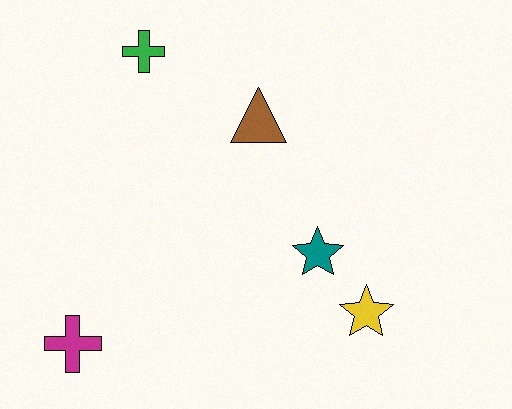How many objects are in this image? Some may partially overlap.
There are 5 objects.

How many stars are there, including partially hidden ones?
There are 2 stars.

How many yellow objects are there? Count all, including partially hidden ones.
There is 1 yellow object.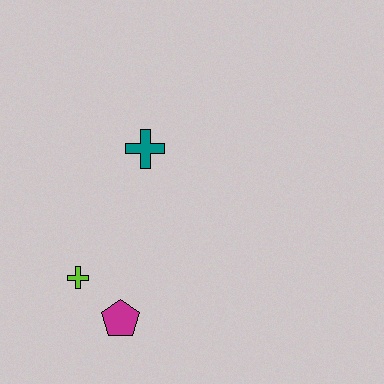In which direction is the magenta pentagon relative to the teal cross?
The magenta pentagon is below the teal cross.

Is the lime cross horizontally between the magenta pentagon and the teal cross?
No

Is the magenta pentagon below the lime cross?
Yes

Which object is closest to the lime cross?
The magenta pentagon is closest to the lime cross.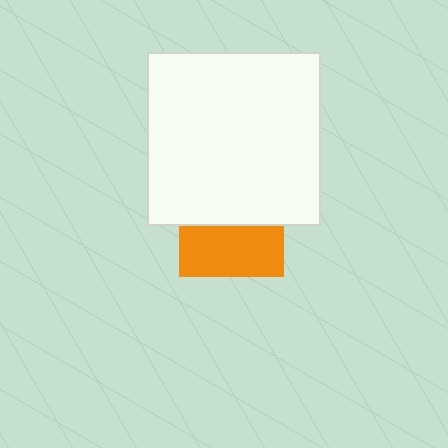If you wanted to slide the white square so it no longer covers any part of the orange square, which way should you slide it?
Slide it up — that is the most direct way to separate the two shapes.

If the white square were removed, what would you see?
You would see the complete orange square.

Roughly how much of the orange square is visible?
About half of it is visible (roughly 49%).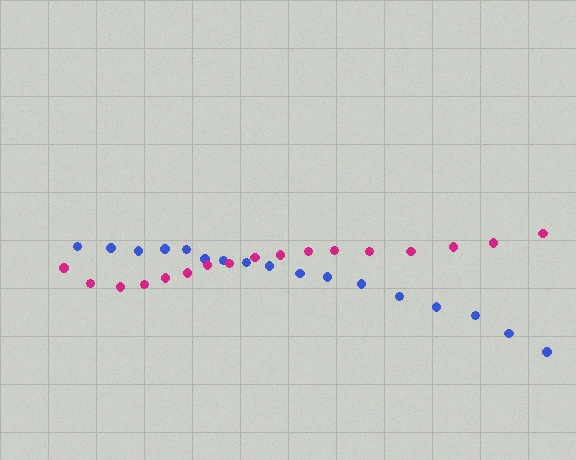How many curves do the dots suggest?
There are 2 distinct paths.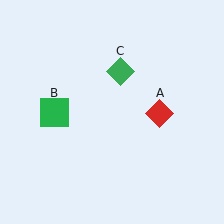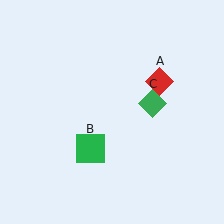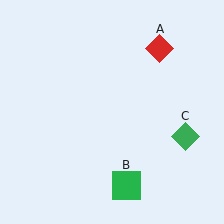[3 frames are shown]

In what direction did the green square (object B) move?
The green square (object B) moved down and to the right.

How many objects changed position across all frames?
3 objects changed position: red diamond (object A), green square (object B), green diamond (object C).